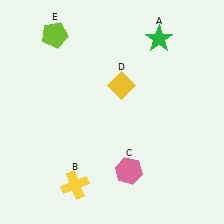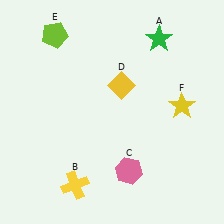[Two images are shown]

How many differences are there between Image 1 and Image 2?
There is 1 difference between the two images.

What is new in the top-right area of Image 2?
A yellow star (F) was added in the top-right area of Image 2.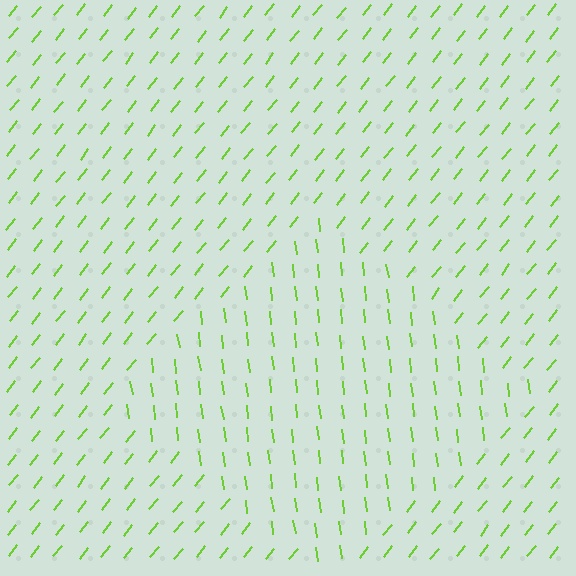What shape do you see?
I see a diamond.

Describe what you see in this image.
The image is filled with small lime line segments. A diamond region in the image has lines oriented differently from the surrounding lines, creating a visible texture boundary.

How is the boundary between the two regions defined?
The boundary is defined purely by a change in line orientation (approximately 45 degrees difference). All lines are the same color and thickness.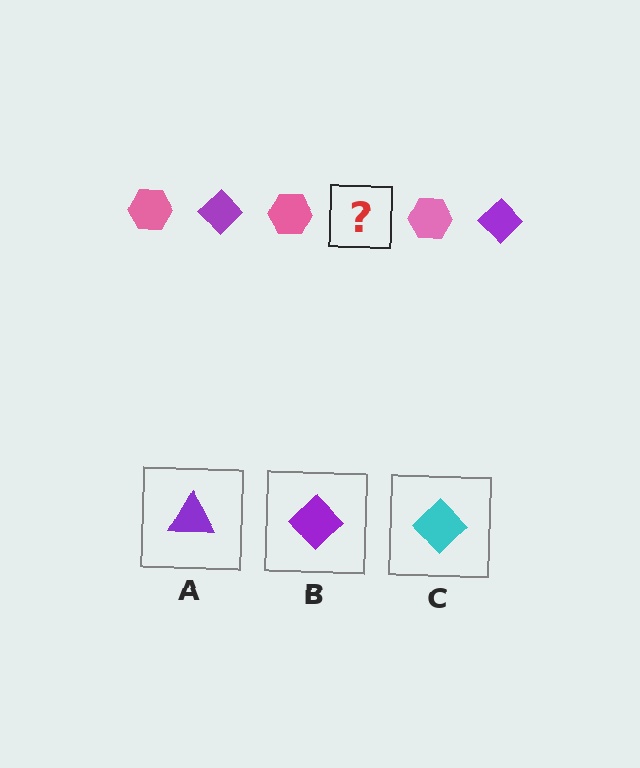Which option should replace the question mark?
Option B.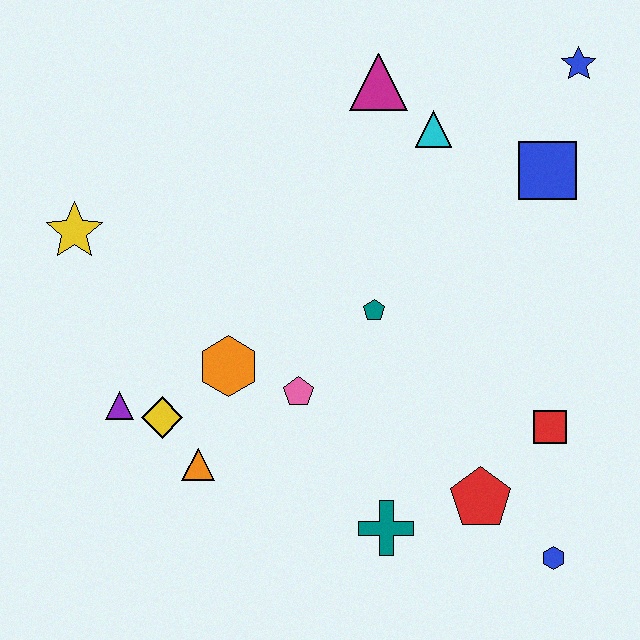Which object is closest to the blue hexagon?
The red pentagon is closest to the blue hexagon.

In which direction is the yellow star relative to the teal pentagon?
The yellow star is to the left of the teal pentagon.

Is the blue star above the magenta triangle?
Yes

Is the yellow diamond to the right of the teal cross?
No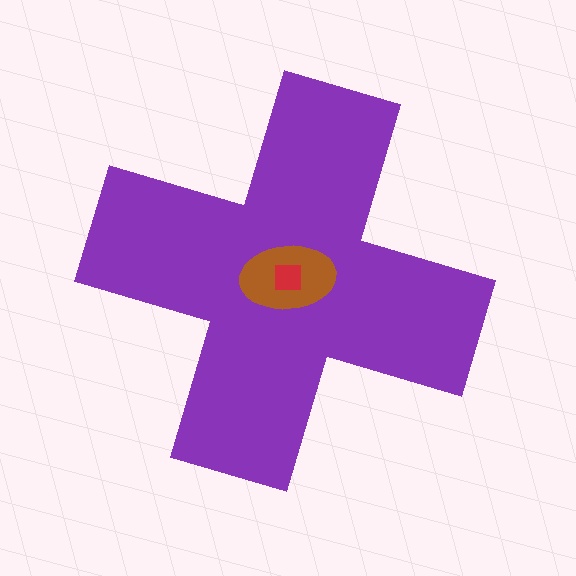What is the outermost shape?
The purple cross.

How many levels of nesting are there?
3.